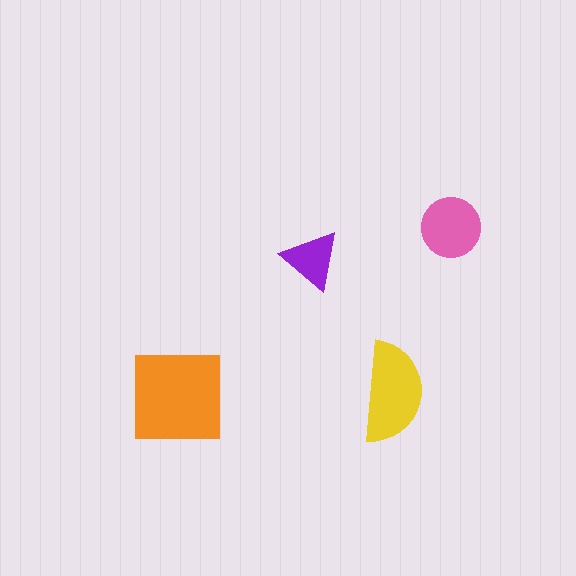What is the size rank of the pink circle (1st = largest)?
3rd.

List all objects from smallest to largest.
The purple triangle, the pink circle, the yellow semicircle, the orange square.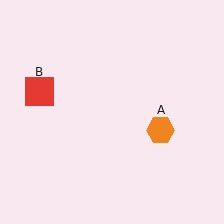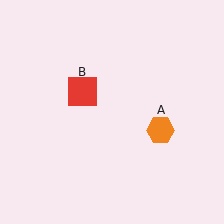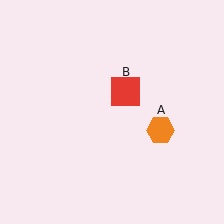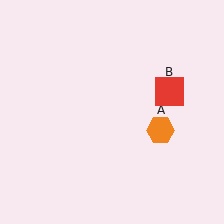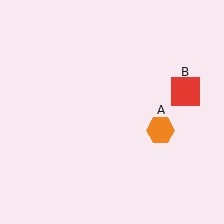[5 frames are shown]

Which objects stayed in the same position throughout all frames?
Orange hexagon (object A) remained stationary.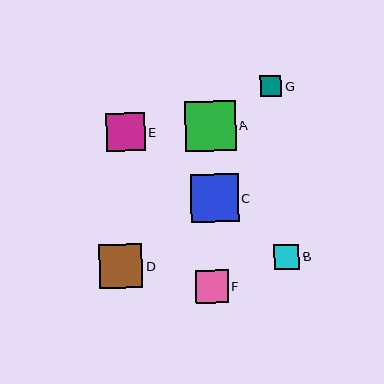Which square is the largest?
Square A is the largest with a size of approximately 51 pixels.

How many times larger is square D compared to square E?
Square D is approximately 1.1 times the size of square E.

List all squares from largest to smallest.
From largest to smallest: A, C, D, E, F, B, G.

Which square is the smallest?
Square G is the smallest with a size of approximately 21 pixels.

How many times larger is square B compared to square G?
Square B is approximately 1.2 times the size of square G.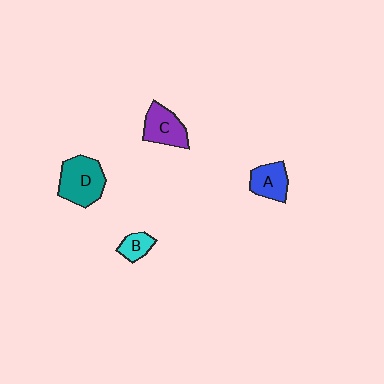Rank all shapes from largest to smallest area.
From largest to smallest: D (teal), C (purple), A (blue), B (cyan).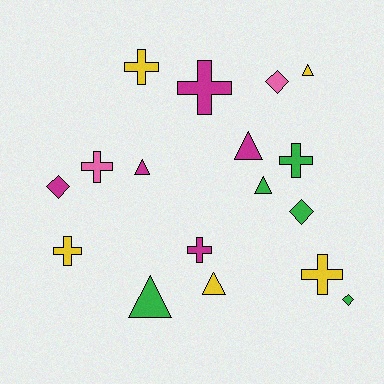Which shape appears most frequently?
Cross, with 7 objects.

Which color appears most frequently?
Magenta, with 5 objects.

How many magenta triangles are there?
There are 2 magenta triangles.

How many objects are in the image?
There are 17 objects.